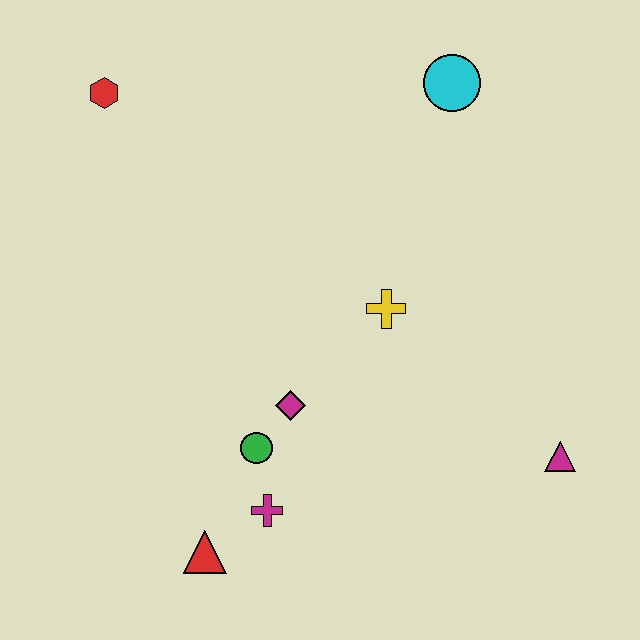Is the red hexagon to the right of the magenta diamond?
No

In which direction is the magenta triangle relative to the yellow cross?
The magenta triangle is to the right of the yellow cross.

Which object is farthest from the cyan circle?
The red triangle is farthest from the cyan circle.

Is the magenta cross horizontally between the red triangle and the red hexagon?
No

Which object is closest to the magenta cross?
The green circle is closest to the magenta cross.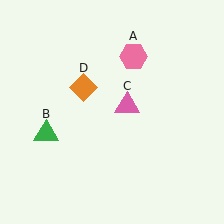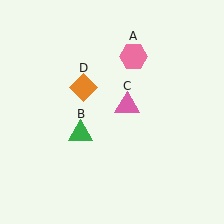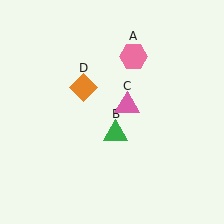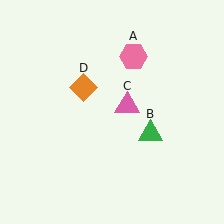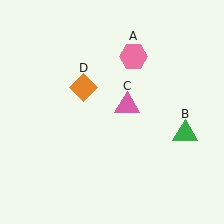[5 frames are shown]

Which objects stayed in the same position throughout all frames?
Pink hexagon (object A) and pink triangle (object C) and orange diamond (object D) remained stationary.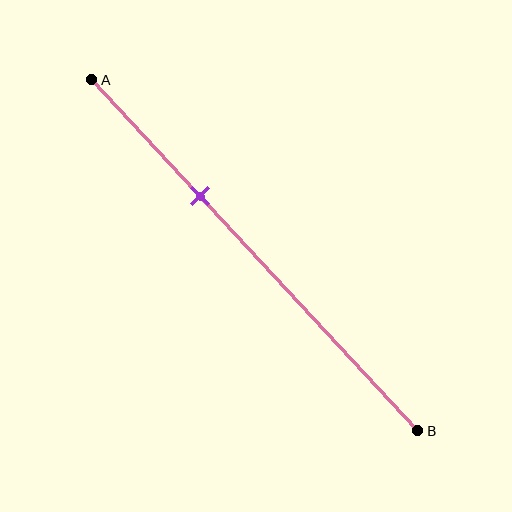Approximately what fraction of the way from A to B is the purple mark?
The purple mark is approximately 35% of the way from A to B.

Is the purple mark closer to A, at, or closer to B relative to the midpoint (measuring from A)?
The purple mark is closer to point A than the midpoint of segment AB.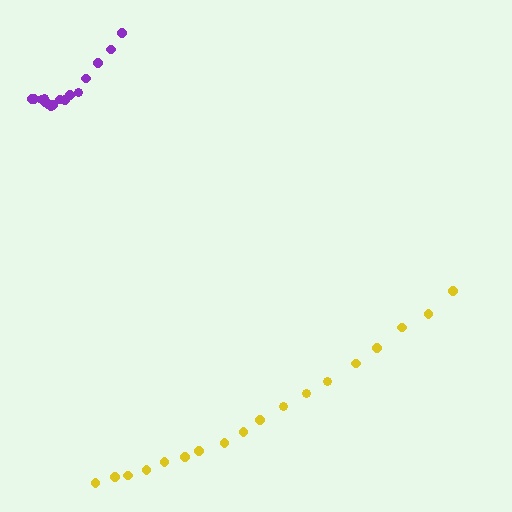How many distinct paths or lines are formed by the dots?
There are 2 distinct paths.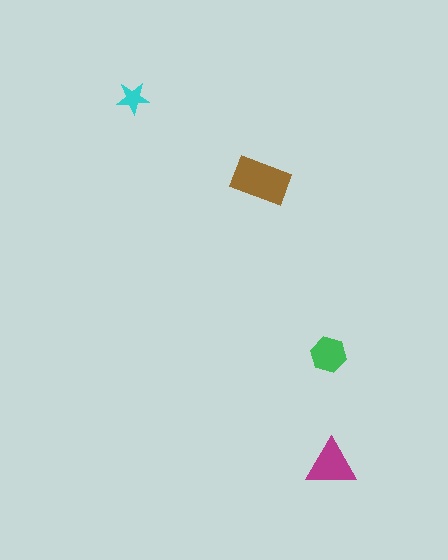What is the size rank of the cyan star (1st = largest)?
4th.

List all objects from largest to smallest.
The brown rectangle, the magenta triangle, the green hexagon, the cyan star.